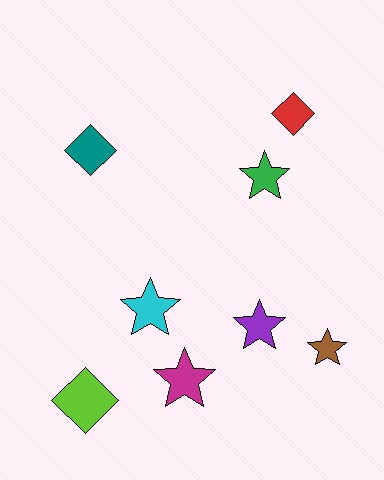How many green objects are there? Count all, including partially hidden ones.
There is 1 green object.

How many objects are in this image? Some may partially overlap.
There are 8 objects.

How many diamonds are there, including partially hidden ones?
There are 3 diamonds.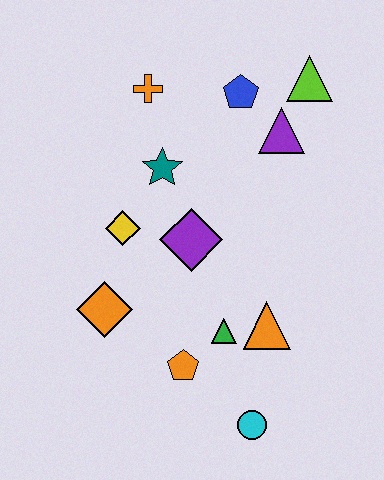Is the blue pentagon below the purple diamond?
No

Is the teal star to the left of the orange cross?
No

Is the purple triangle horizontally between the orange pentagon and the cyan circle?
No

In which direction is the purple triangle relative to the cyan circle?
The purple triangle is above the cyan circle.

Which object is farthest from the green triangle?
The lime triangle is farthest from the green triangle.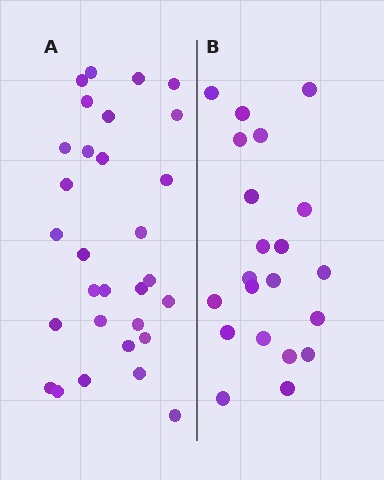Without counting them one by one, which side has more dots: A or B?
Region A (the left region) has more dots.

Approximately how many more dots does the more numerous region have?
Region A has roughly 8 or so more dots than region B.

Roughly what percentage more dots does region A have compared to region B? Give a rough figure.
About 45% more.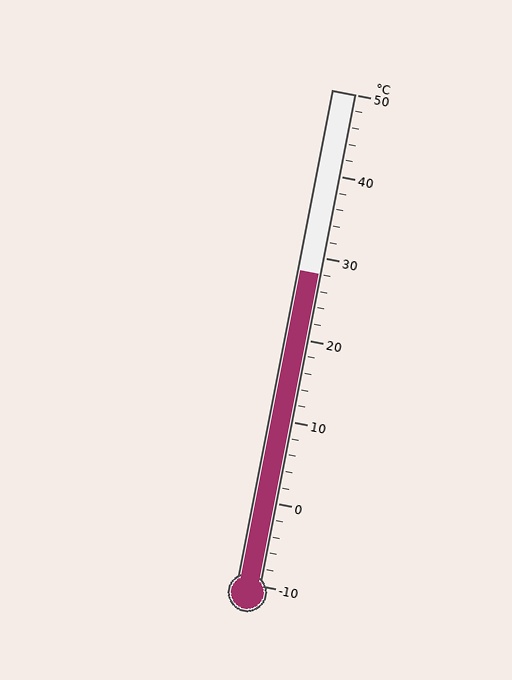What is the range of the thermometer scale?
The thermometer scale ranges from -10°C to 50°C.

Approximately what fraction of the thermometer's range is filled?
The thermometer is filled to approximately 65% of its range.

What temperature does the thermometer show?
The thermometer shows approximately 28°C.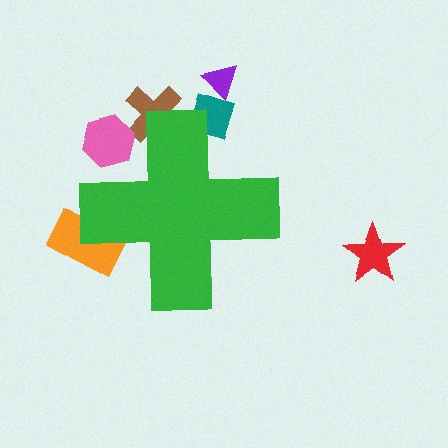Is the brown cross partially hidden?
Yes, the brown cross is partially hidden behind the green cross.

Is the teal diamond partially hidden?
Yes, the teal diamond is partially hidden behind the green cross.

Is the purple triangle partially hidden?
No, the purple triangle is fully visible.